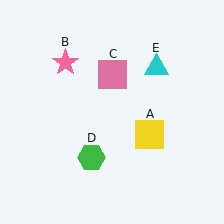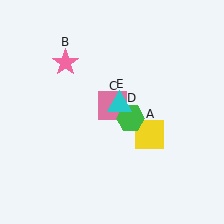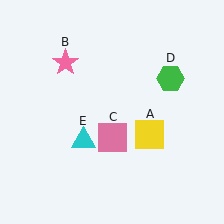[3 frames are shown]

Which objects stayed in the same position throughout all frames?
Yellow square (object A) and pink star (object B) remained stationary.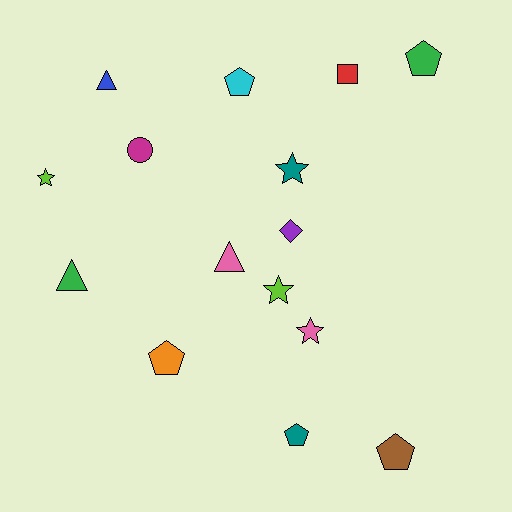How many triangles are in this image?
There are 3 triangles.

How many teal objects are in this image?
There are 2 teal objects.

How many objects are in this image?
There are 15 objects.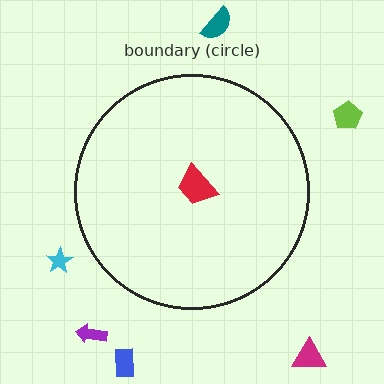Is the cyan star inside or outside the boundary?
Outside.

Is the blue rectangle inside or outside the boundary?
Outside.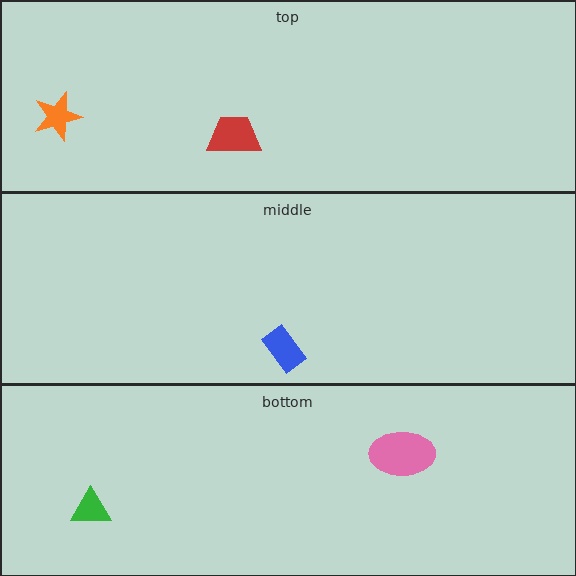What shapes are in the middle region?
The blue rectangle.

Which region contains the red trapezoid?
The top region.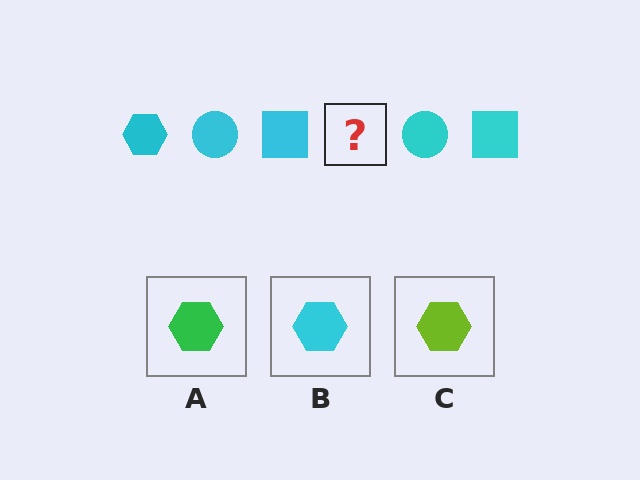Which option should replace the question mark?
Option B.